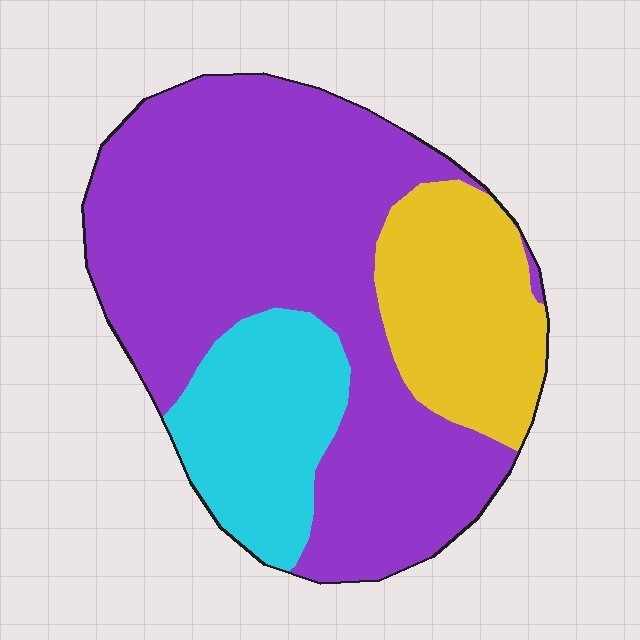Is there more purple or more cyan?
Purple.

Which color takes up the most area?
Purple, at roughly 60%.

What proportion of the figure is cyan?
Cyan takes up about one fifth (1/5) of the figure.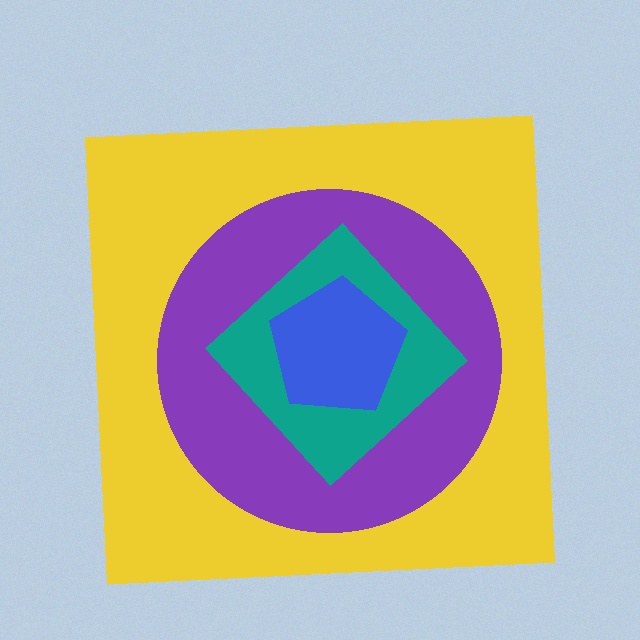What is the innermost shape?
The blue pentagon.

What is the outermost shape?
The yellow square.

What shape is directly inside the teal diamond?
The blue pentagon.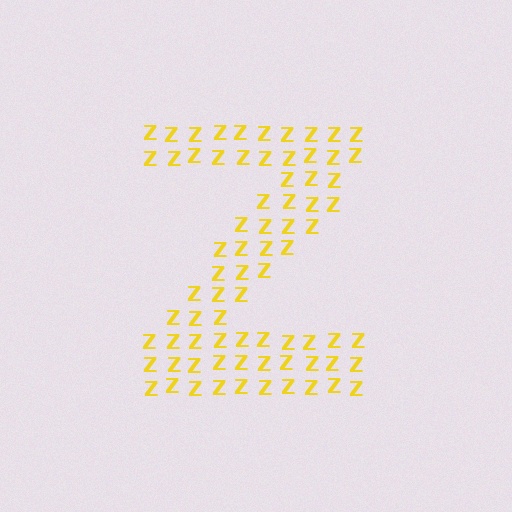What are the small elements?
The small elements are letter Z's.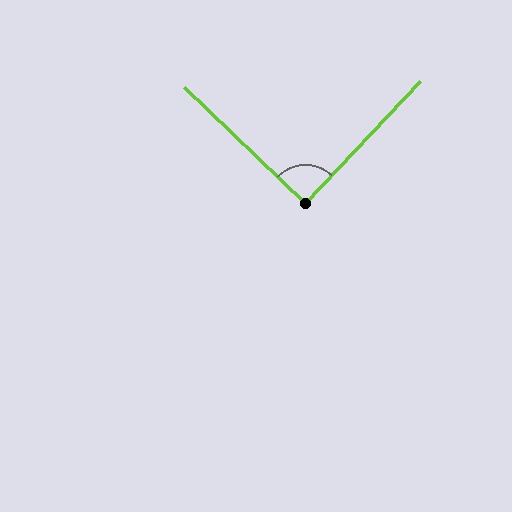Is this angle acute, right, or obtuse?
It is approximately a right angle.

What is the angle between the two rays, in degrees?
Approximately 89 degrees.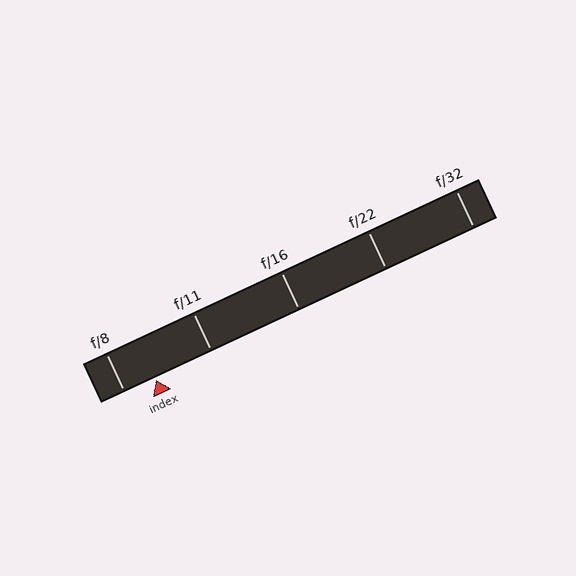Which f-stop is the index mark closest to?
The index mark is closest to f/8.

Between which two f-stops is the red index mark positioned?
The index mark is between f/8 and f/11.